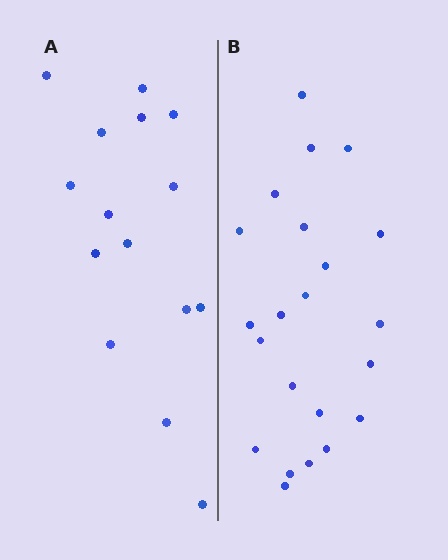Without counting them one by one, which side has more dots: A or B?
Region B (the right region) has more dots.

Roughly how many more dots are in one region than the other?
Region B has roughly 8 or so more dots than region A.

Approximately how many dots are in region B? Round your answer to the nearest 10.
About 20 dots. (The exact count is 22, which rounds to 20.)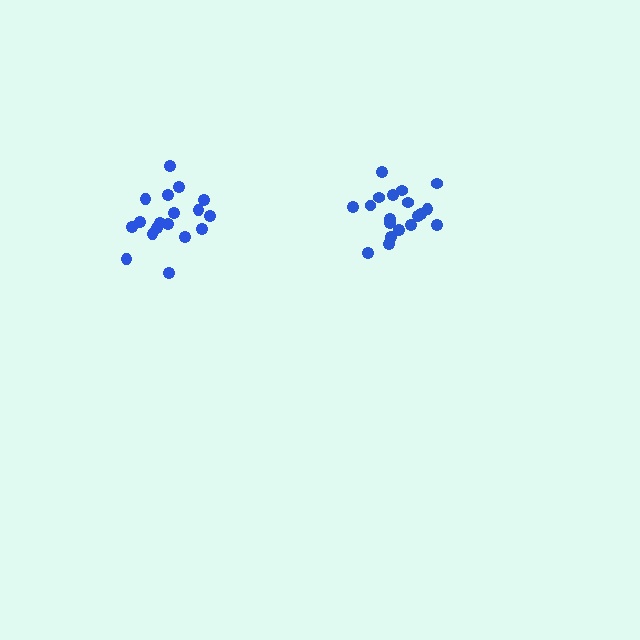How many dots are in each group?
Group 1: 18 dots, Group 2: 19 dots (37 total).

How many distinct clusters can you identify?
There are 2 distinct clusters.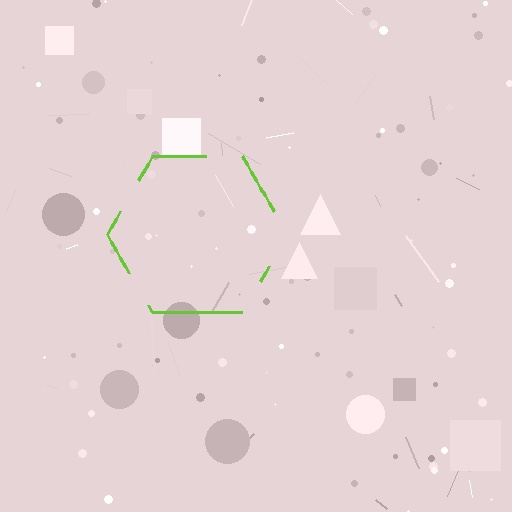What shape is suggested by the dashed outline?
The dashed outline suggests a hexagon.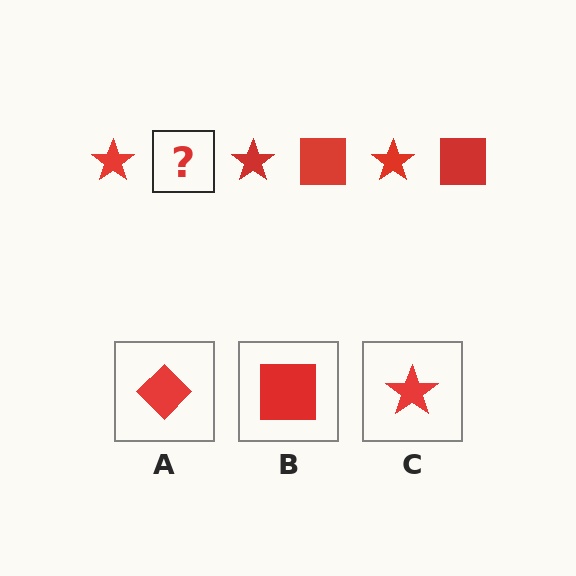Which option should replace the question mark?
Option B.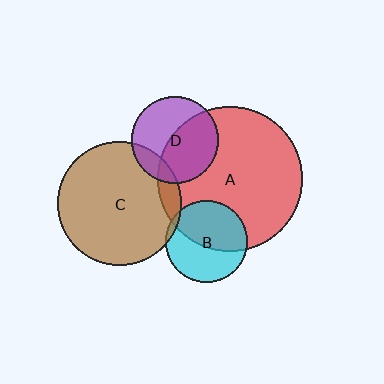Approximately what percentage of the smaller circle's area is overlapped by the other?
Approximately 15%.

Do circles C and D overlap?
Yes.